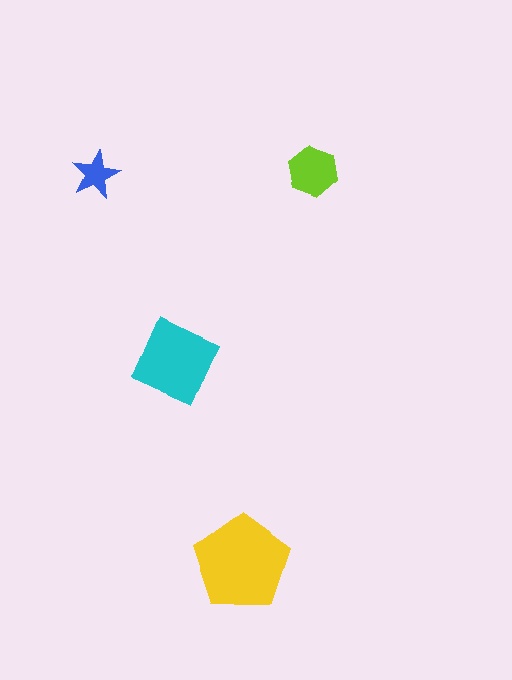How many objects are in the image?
There are 4 objects in the image.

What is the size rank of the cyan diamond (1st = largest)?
2nd.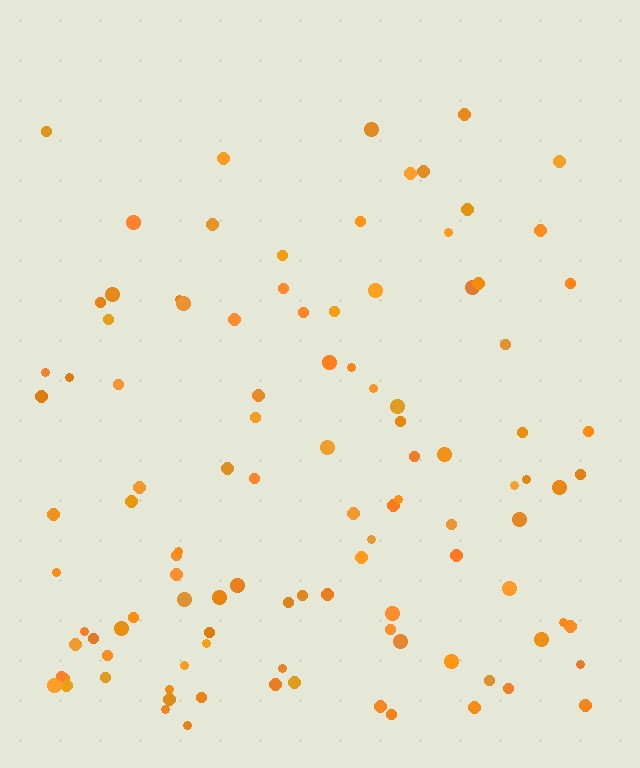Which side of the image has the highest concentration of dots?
The bottom.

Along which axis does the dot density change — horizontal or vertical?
Vertical.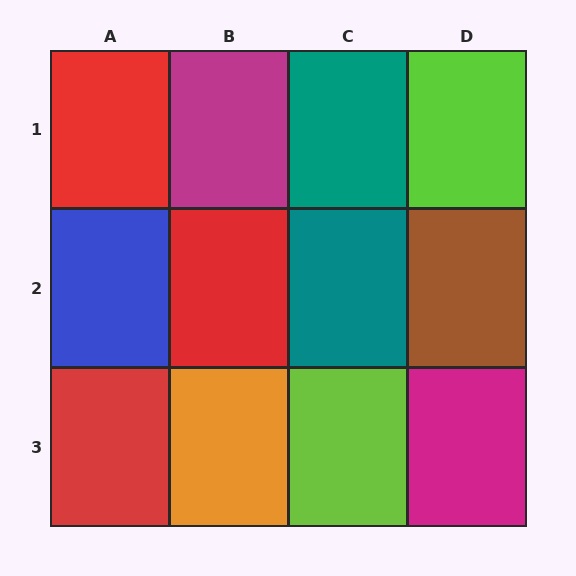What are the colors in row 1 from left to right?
Red, magenta, teal, lime.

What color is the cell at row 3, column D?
Magenta.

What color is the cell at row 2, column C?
Teal.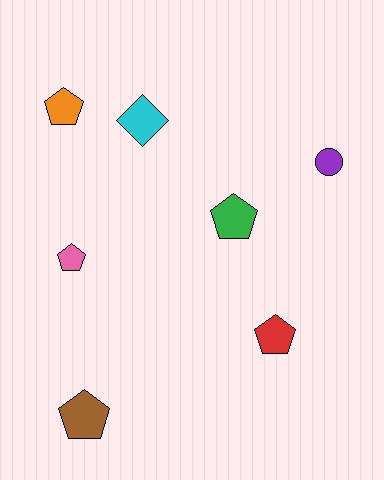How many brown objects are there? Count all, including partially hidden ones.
There is 1 brown object.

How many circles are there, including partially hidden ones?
There is 1 circle.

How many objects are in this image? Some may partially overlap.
There are 7 objects.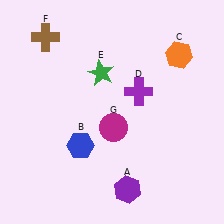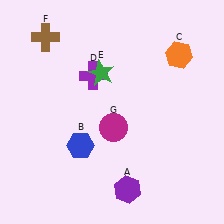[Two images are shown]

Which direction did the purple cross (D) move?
The purple cross (D) moved left.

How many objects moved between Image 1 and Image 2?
1 object moved between the two images.